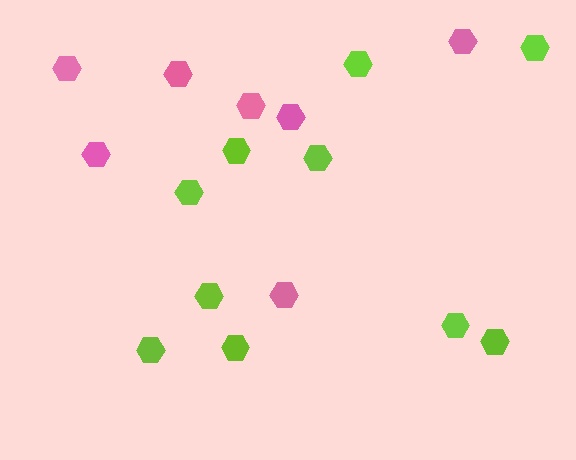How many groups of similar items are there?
There are 2 groups: one group of pink hexagons (7) and one group of lime hexagons (10).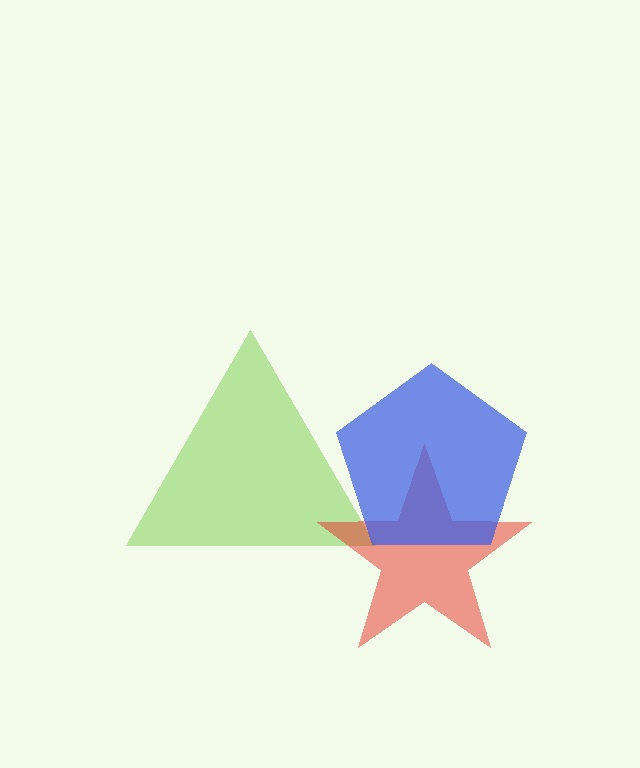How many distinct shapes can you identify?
There are 3 distinct shapes: a lime triangle, a red star, a blue pentagon.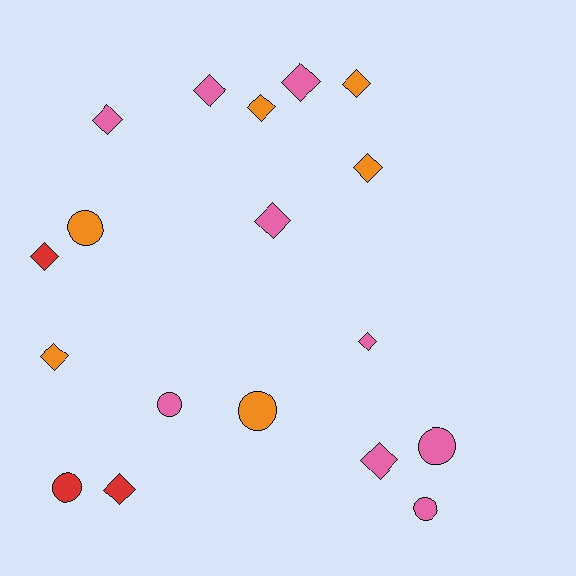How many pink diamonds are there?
There are 6 pink diamonds.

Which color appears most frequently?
Pink, with 9 objects.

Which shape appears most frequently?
Diamond, with 12 objects.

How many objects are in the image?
There are 18 objects.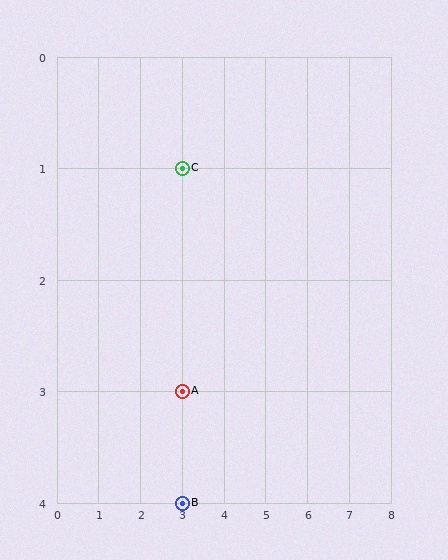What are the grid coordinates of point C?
Point C is at grid coordinates (3, 1).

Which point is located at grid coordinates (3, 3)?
Point A is at (3, 3).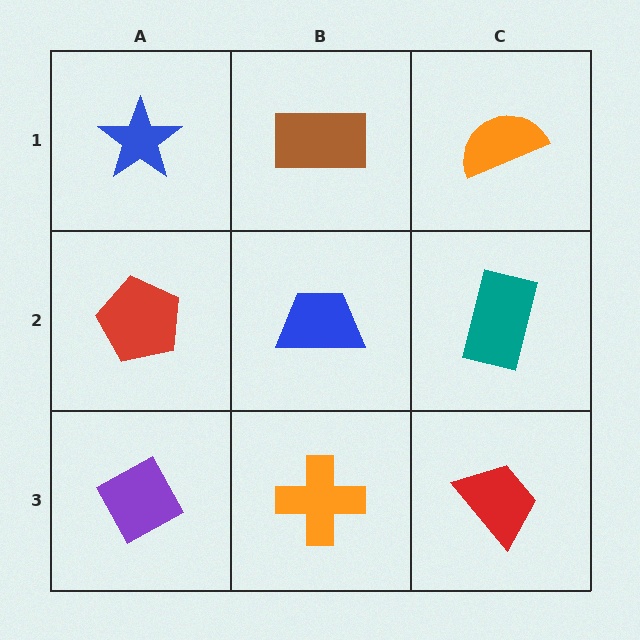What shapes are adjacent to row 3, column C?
A teal rectangle (row 2, column C), an orange cross (row 3, column B).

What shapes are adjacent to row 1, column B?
A blue trapezoid (row 2, column B), a blue star (row 1, column A), an orange semicircle (row 1, column C).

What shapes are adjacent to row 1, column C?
A teal rectangle (row 2, column C), a brown rectangle (row 1, column B).